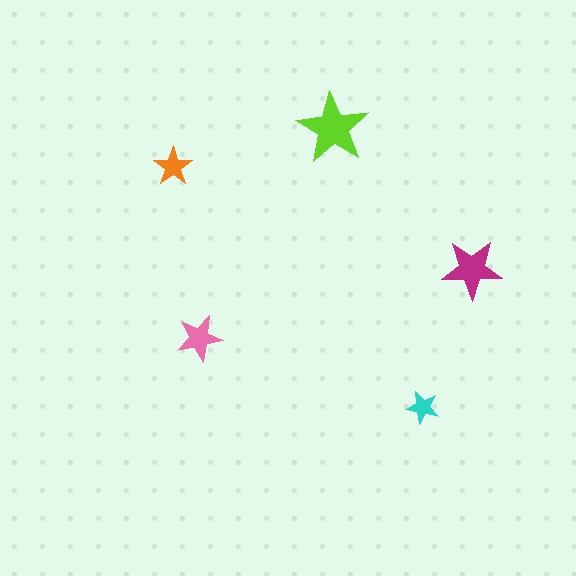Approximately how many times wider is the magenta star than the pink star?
About 1.5 times wider.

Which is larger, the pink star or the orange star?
The pink one.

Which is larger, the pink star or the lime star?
The lime one.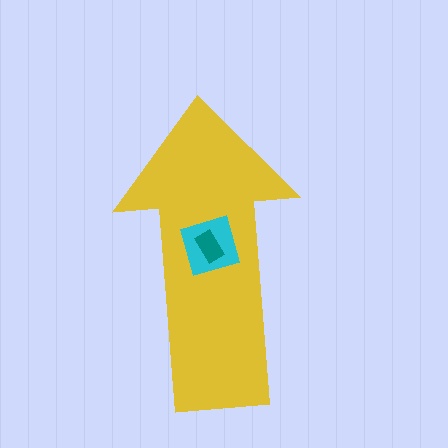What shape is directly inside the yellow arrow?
The cyan square.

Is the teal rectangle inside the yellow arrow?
Yes.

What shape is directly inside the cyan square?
The teal rectangle.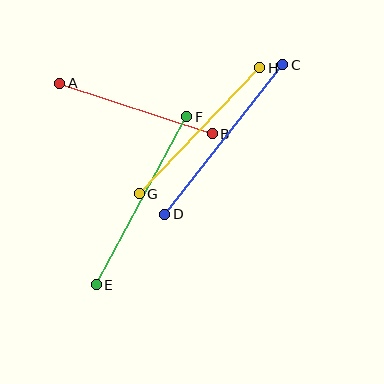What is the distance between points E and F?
The distance is approximately 191 pixels.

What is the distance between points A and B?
The distance is approximately 161 pixels.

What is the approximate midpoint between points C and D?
The midpoint is at approximately (224, 140) pixels.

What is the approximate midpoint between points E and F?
The midpoint is at approximately (141, 201) pixels.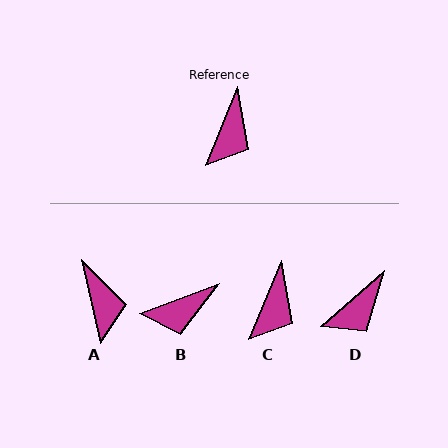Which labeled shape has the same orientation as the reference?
C.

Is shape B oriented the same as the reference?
No, it is off by about 47 degrees.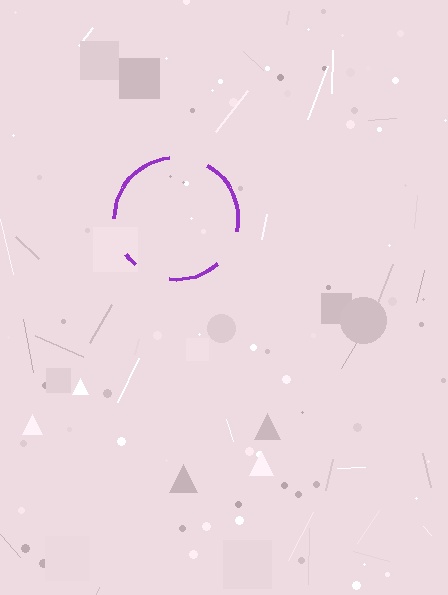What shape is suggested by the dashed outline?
The dashed outline suggests a circle.